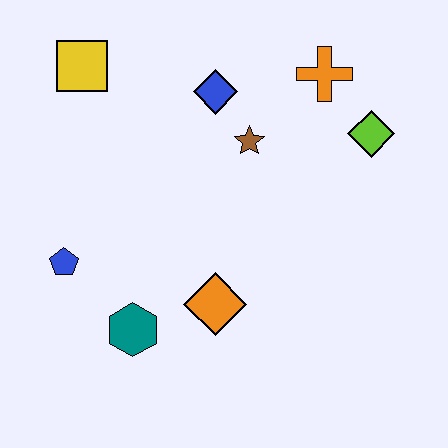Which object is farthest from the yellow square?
The lime diamond is farthest from the yellow square.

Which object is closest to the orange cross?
The lime diamond is closest to the orange cross.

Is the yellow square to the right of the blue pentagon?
Yes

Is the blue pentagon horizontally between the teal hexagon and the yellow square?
No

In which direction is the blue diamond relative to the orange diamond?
The blue diamond is above the orange diamond.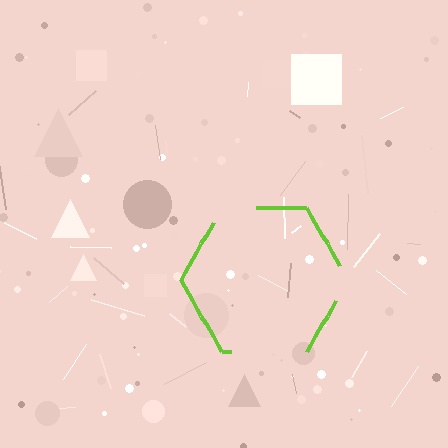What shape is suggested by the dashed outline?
The dashed outline suggests a hexagon.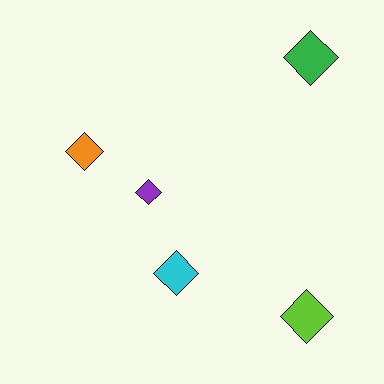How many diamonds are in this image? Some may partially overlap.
There are 5 diamonds.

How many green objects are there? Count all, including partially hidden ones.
There is 1 green object.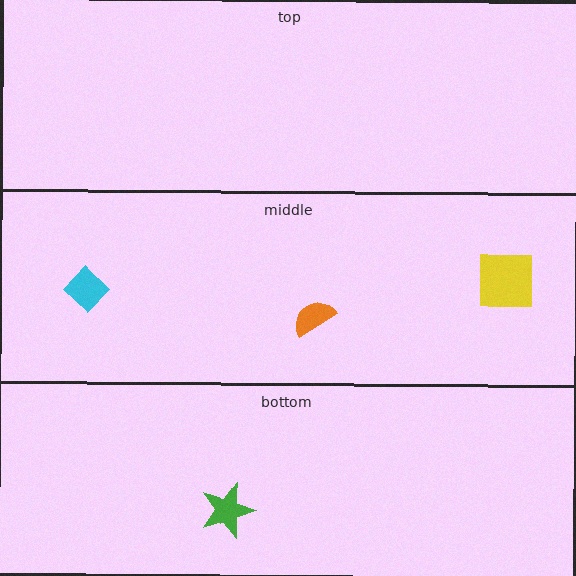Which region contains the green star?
The bottom region.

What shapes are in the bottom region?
The green star.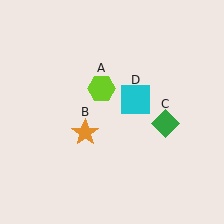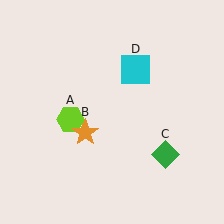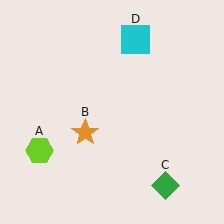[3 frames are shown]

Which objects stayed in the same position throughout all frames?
Orange star (object B) remained stationary.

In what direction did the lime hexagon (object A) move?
The lime hexagon (object A) moved down and to the left.